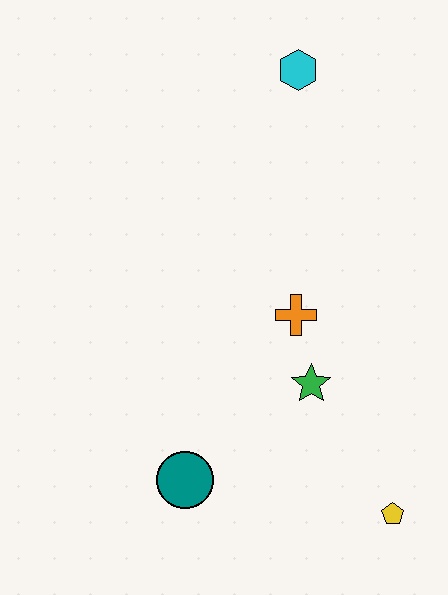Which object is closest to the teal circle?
The green star is closest to the teal circle.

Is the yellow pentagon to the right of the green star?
Yes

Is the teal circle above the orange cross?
No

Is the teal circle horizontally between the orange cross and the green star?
No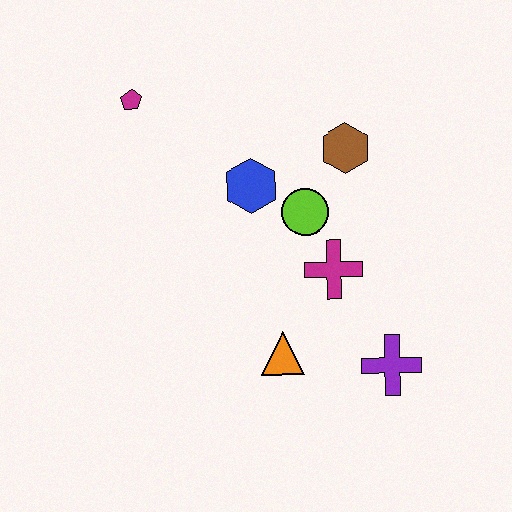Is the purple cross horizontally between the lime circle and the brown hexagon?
No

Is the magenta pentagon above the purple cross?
Yes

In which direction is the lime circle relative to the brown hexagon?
The lime circle is below the brown hexagon.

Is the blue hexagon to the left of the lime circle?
Yes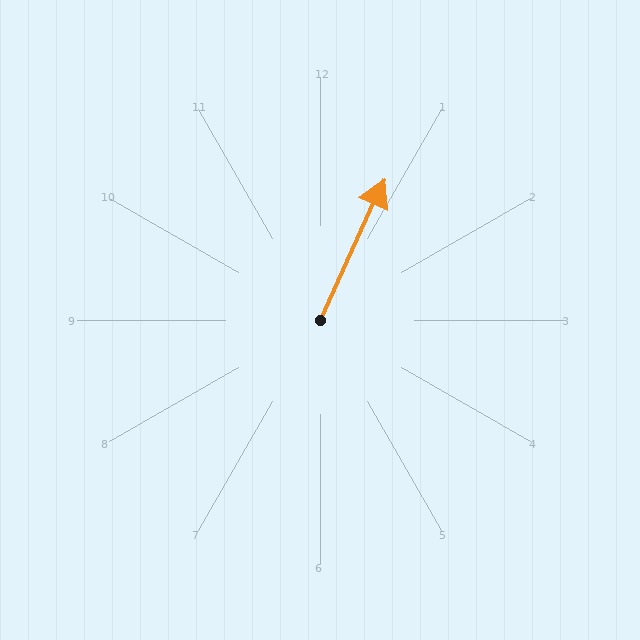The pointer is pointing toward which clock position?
Roughly 1 o'clock.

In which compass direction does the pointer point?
Northeast.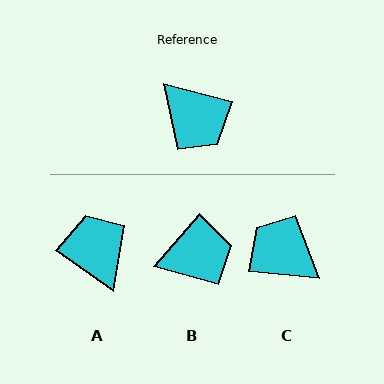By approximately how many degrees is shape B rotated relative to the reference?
Approximately 64 degrees counter-clockwise.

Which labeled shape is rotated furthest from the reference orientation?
C, about 170 degrees away.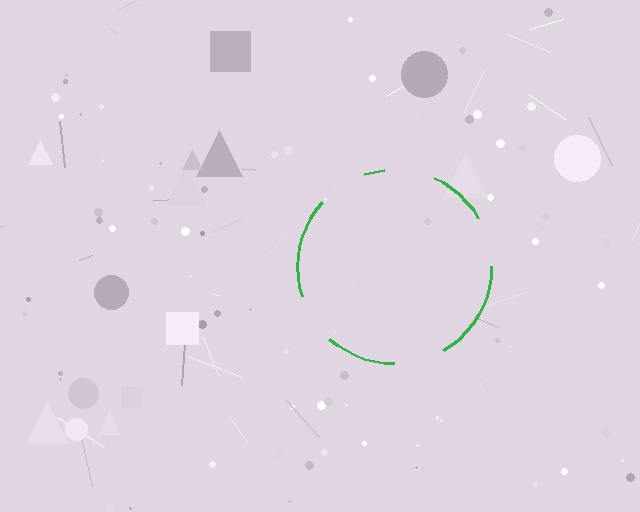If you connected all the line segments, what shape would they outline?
They would outline a circle.